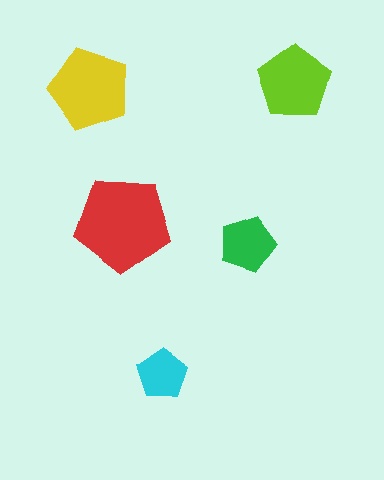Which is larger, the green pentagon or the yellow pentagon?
The yellow one.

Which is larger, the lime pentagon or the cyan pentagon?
The lime one.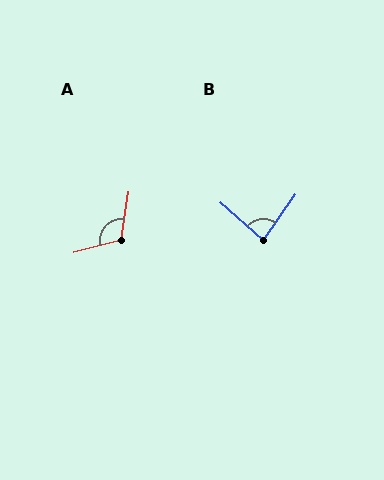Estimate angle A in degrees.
Approximately 114 degrees.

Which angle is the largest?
A, at approximately 114 degrees.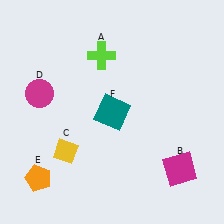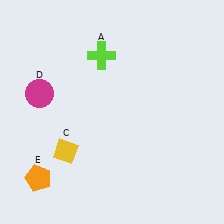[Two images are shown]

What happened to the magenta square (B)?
The magenta square (B) was removed in Image 2. It was in the bottom-right area of Image 1.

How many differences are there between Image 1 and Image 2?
There are 2 differences between the two images.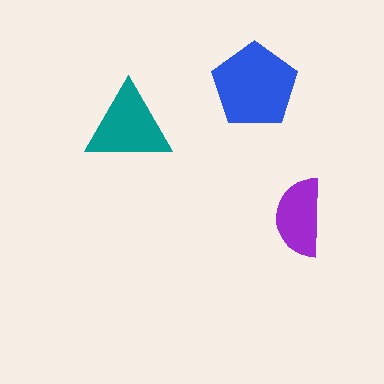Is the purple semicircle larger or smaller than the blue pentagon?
Smaller.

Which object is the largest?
The blue pentagon.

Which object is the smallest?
The purple semicircle.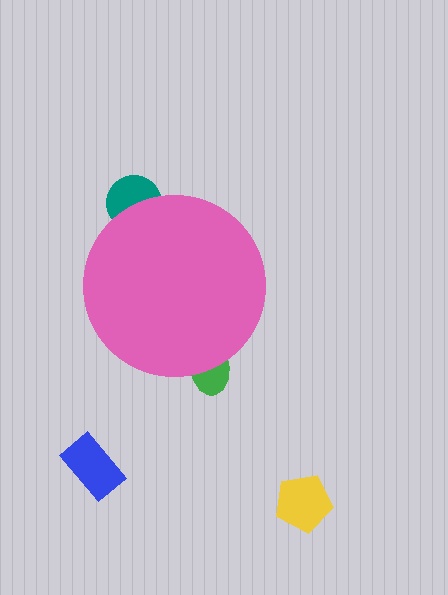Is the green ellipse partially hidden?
Yes, the green ellipse is partially hidden behind the pink circle.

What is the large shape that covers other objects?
A pink circle.